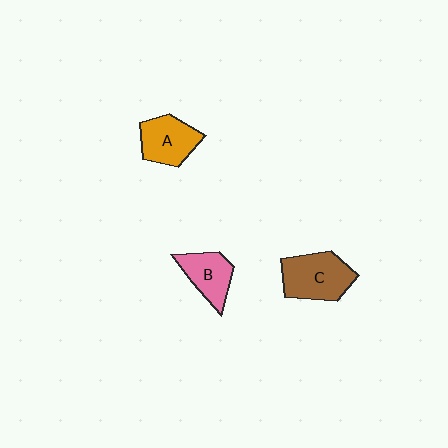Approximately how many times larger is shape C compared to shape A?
Approximately 1.2 times.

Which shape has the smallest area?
Shape B (pink).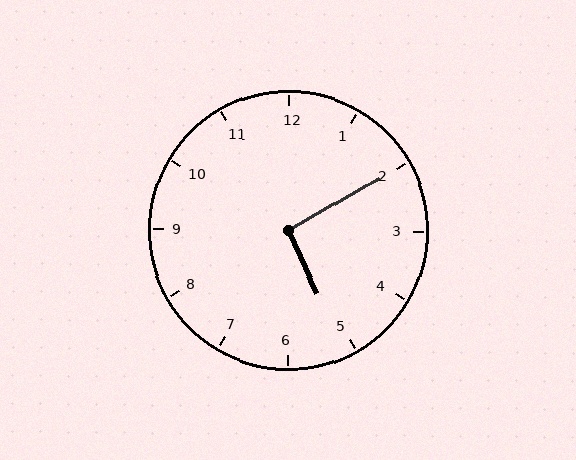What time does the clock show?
5:10.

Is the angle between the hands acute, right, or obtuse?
It is right.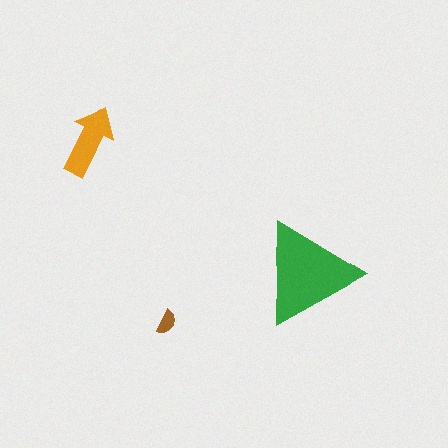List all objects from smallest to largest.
The brown semicircle, the orange arrow, the green triangle.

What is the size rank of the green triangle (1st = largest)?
1st.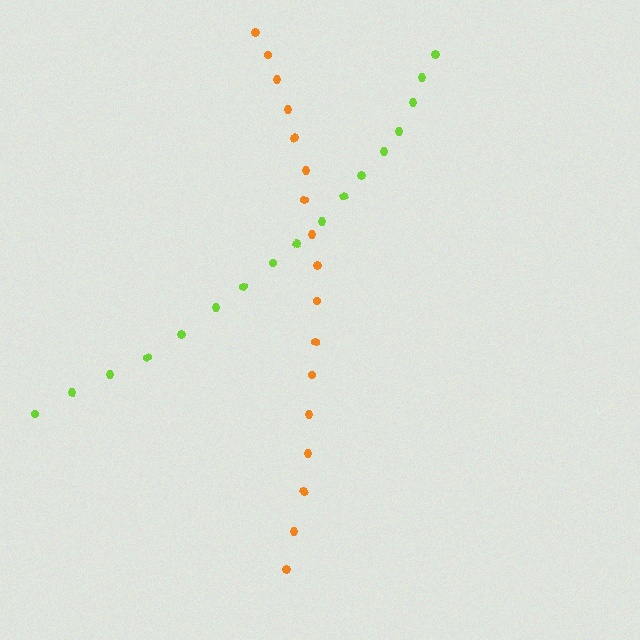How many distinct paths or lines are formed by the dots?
There are 2 distinct paths.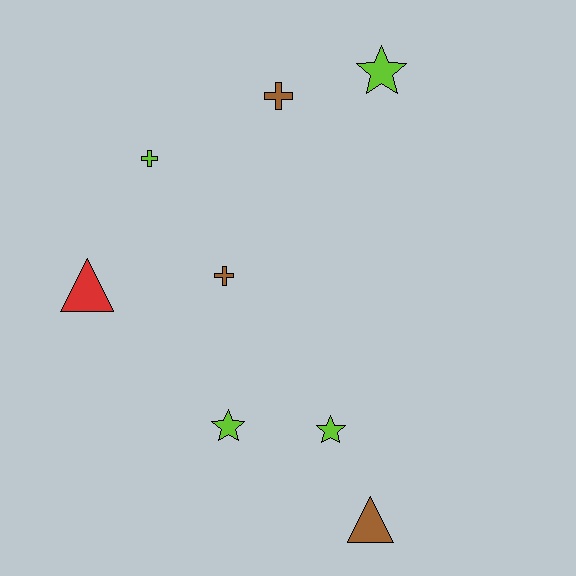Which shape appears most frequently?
Star, with 3 objects.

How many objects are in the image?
There are 8 objects.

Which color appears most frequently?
Lime, with 4 objects.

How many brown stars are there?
There are no brown stars.